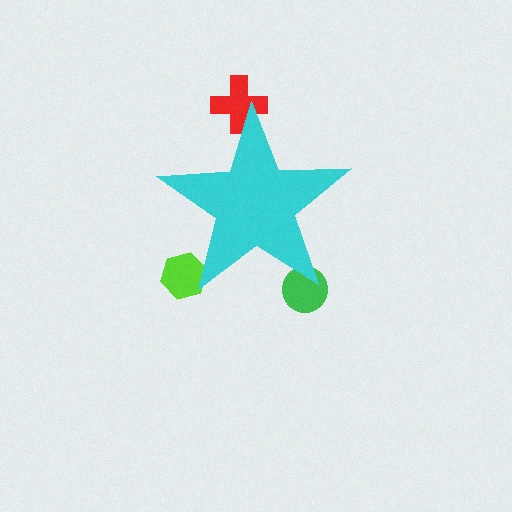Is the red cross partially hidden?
Yes, the red cross is partially hidden behind the cyan star.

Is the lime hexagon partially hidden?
Yes, the lime hexagon is partially hidden behind the cyan star.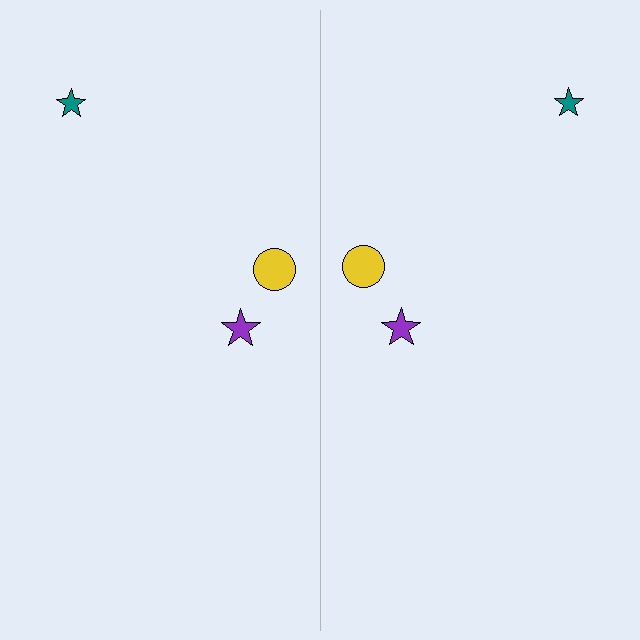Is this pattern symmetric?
Yes, this pattern has bilateral (reflection) symmetry.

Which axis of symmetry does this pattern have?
The pattern has a vertical axis of symmetry running through the center of the image.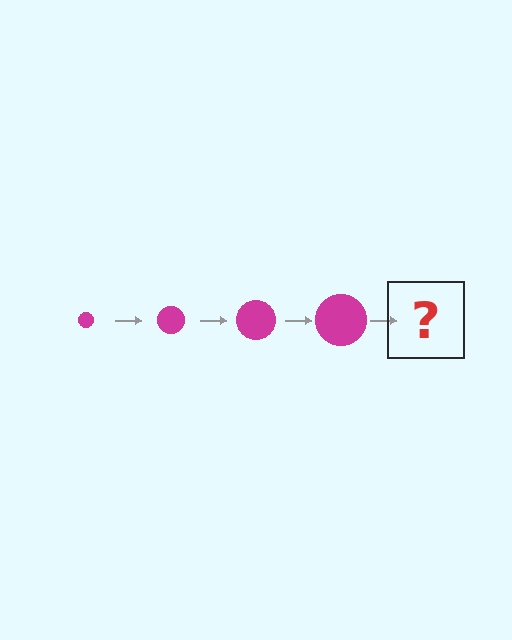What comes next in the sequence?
The next element should be a magenta circle, larger than the previous one.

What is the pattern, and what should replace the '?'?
The pattern is that the circle gets progressively larger each step. The '?' should be a magenta circle, larger than the previous one.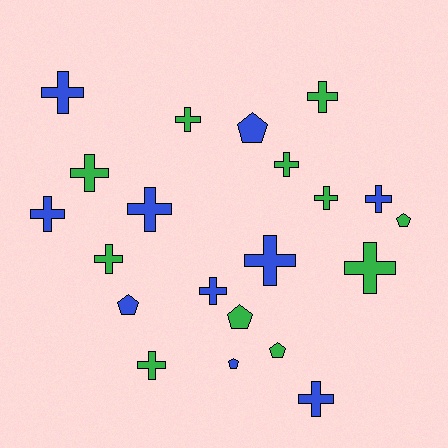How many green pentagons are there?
There are 3 green pentagons.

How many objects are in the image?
There are 21 objects.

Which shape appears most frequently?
Cross, with 15 objects.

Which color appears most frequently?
Green, with 11 objects.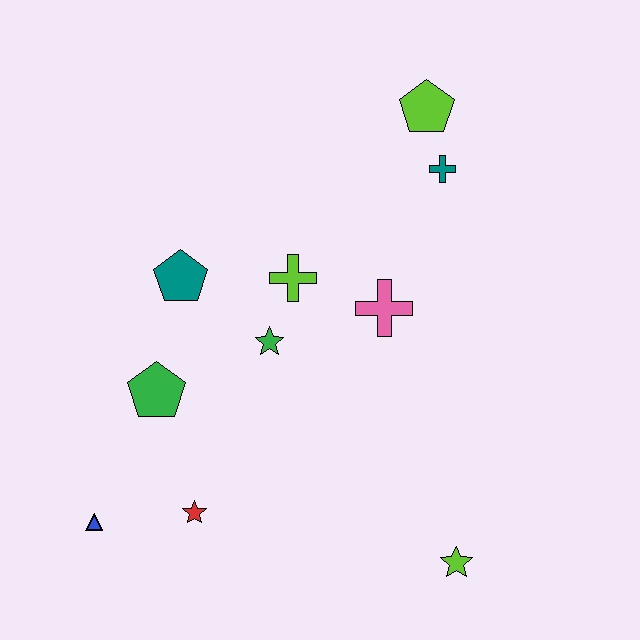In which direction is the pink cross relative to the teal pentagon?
The pink cross is to the right of the teal pentagon.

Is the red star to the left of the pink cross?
Yes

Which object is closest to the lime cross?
The green star is closest to the lime cross.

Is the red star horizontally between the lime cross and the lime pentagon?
No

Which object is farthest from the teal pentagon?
The lime star is farthest from the teal pentagon.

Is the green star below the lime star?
No